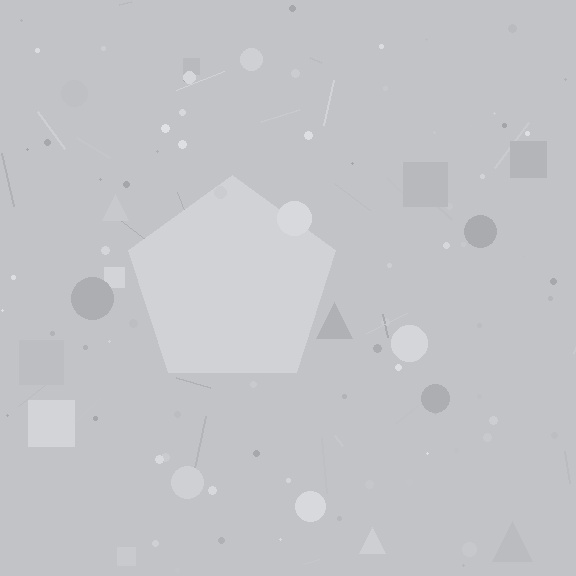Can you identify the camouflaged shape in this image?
The camouflaged shape is a pentagon.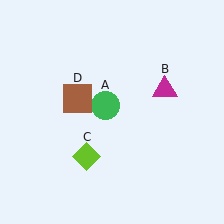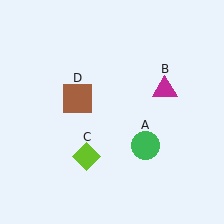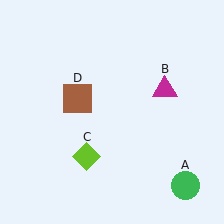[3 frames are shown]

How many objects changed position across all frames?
1 object changed position: green circle (object A).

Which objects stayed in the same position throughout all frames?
Magenta triangle (object B) and lime diamond (object C) and brown square (object D) remained stationary.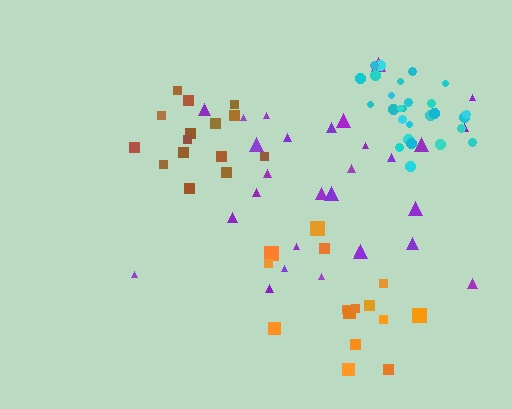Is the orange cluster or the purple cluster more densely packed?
Orange.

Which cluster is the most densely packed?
Cyan.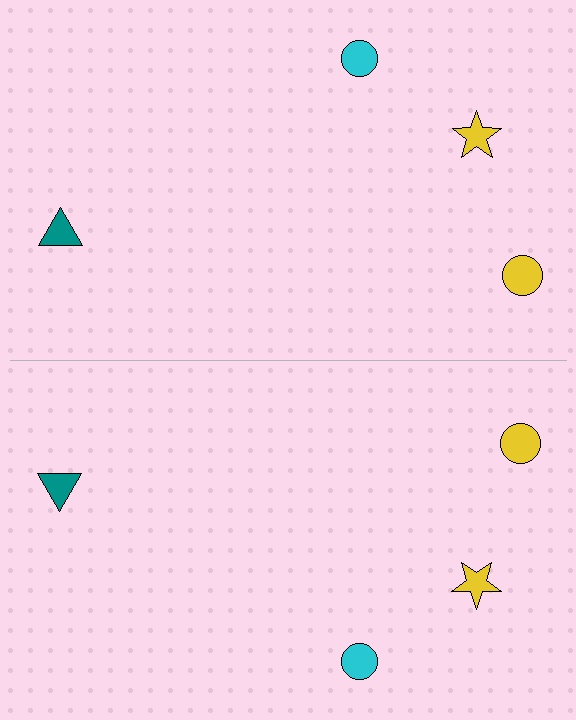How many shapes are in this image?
There are 8 shapes in this image.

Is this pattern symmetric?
Yes, this pattern has bilateral (reflection) symmetry.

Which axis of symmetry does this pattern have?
The pattern has a horizontal axis of symmetry running through the center of the image.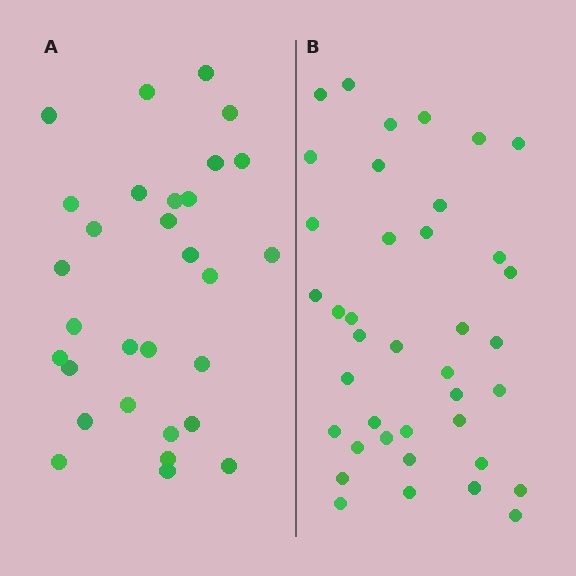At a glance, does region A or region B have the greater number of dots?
Region B (the right region) has more dots.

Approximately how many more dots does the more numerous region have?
Region B has roughly 8 or so more dots than region A.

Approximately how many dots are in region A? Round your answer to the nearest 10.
About 30 dots.